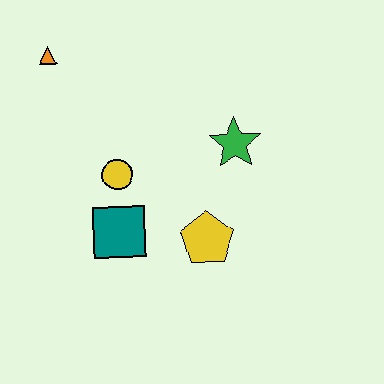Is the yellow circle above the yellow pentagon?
Yes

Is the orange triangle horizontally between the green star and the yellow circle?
No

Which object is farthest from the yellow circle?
The orange triangle is farthest from the yellow circle.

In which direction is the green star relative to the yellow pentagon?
The green star is above the yellow pentagon.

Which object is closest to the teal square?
The yellow circle is closest to the teal square.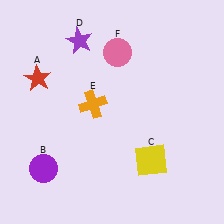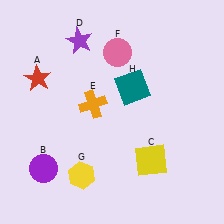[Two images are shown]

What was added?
A yellow hexagon (G), a teal square (H) were added in Image 2.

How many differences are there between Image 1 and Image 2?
There are 2 differences between the two images.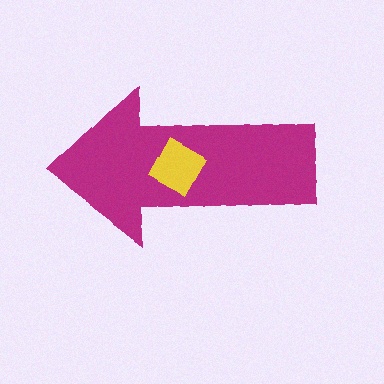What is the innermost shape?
The yellow square.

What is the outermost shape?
The magenta arrow.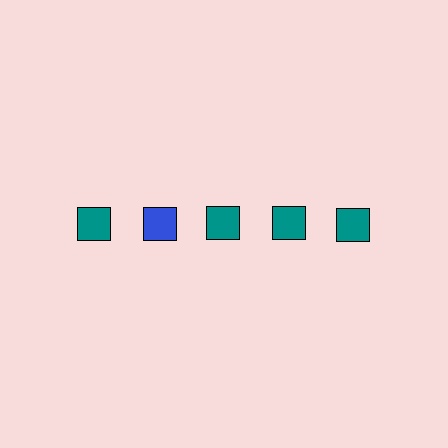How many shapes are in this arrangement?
There are 5 shapes arranged in a grid pattern.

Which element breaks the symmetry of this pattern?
The blue square in the top row, second from left column breaks the symmetry. All other shapes are teal squares.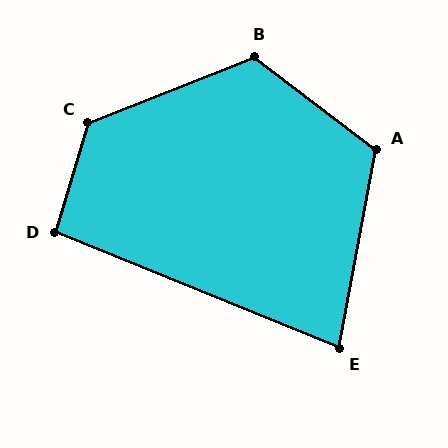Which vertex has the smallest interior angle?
E, at approximately 78 degrees.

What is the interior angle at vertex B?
Approximately 121 degrees (obtuse).